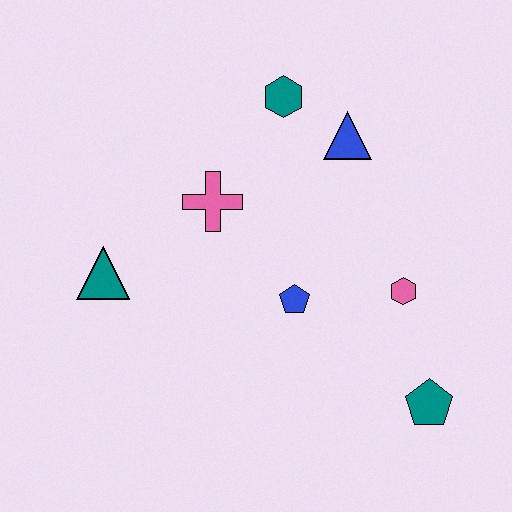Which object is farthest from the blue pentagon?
The teal hexagon is farthest from the blue pentagon.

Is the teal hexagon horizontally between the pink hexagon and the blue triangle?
No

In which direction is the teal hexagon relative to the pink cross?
The teal hexagon is above the pink cross.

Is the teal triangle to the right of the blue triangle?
No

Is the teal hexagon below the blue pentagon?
No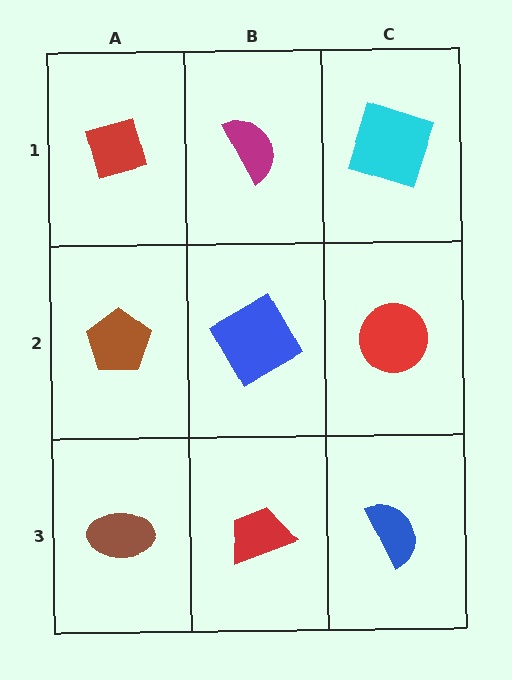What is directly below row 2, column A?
A brown ellipse.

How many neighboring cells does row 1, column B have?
3.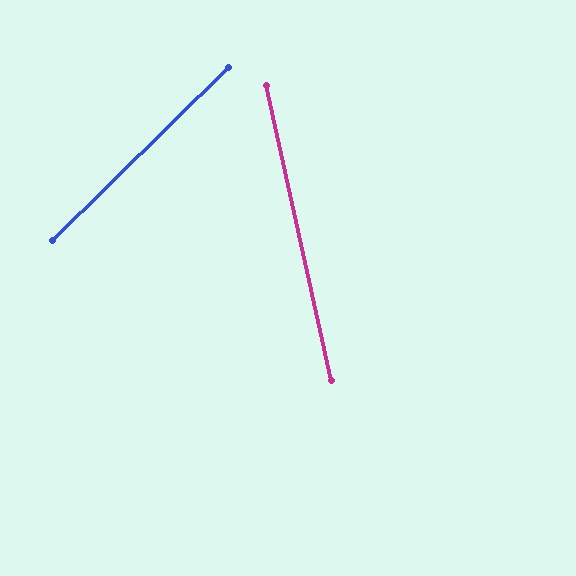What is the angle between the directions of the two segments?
Approximately 58 degrees.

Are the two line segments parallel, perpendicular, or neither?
Neither parallel nor perpendicular — they differ by about 58°.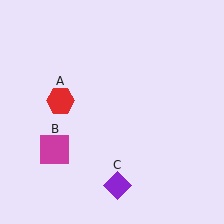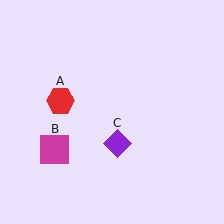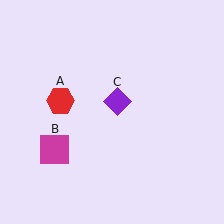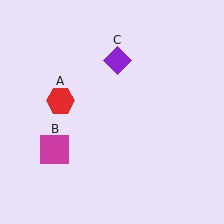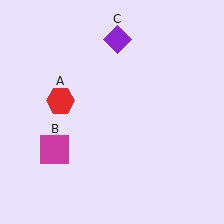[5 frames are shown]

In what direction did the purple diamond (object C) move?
The purple diamond (object C) moved up.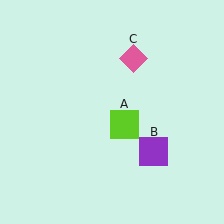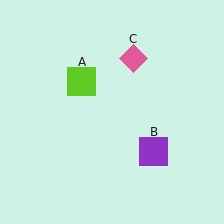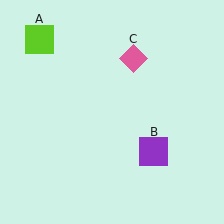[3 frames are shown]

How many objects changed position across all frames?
1 object changed position: lime square (object A).